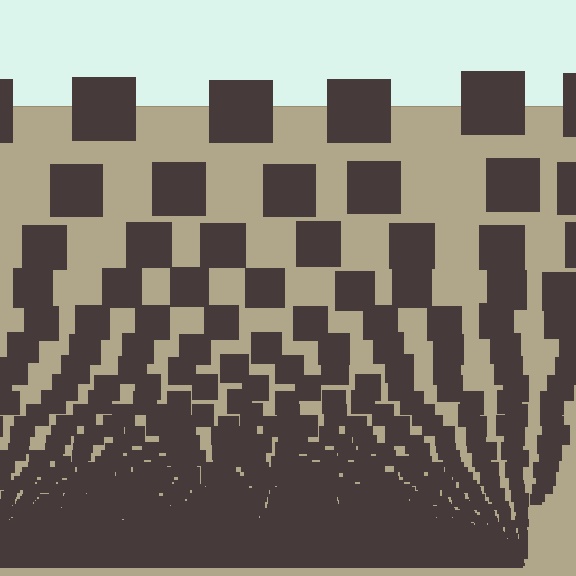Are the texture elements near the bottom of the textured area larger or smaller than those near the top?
Smaller. The gradient is inverted — elements near the bottom are smaller and denser.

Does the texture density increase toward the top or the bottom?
Density increases toward the bottom.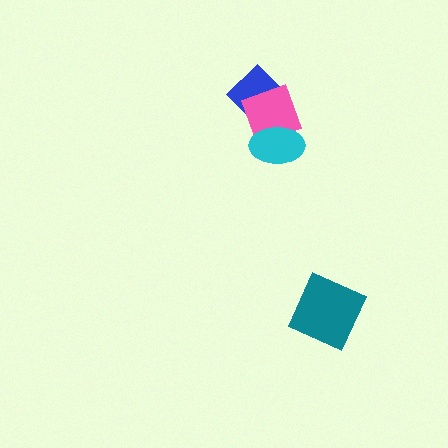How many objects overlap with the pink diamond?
2 objects overlap with the pink diamond.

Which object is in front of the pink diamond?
The cyan ellipse is in front of the pink diamond.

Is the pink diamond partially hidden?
Yes, it is partially covered by another shape.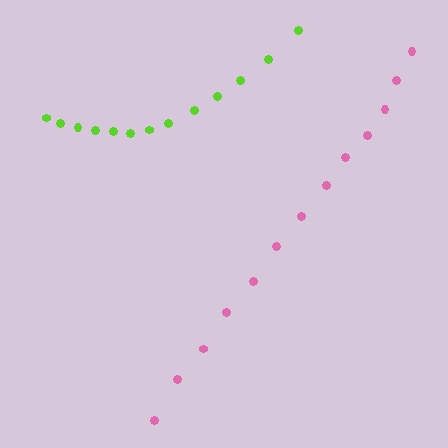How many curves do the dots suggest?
There are 2 distinct paths.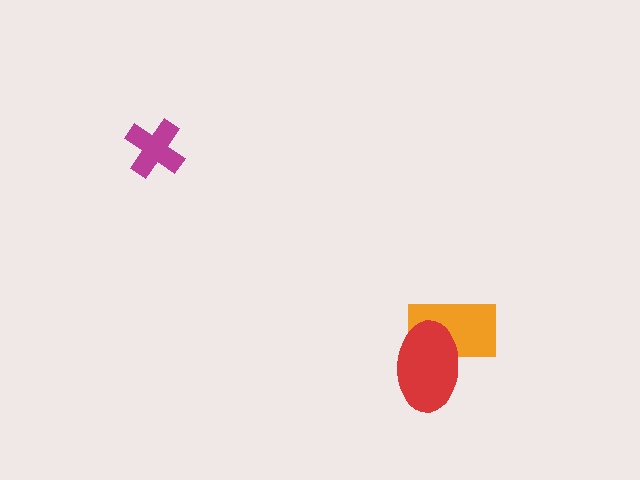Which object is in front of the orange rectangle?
The red ellipse is in front of the orange rectangle.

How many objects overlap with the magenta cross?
0 objects overlap with the magenta cross.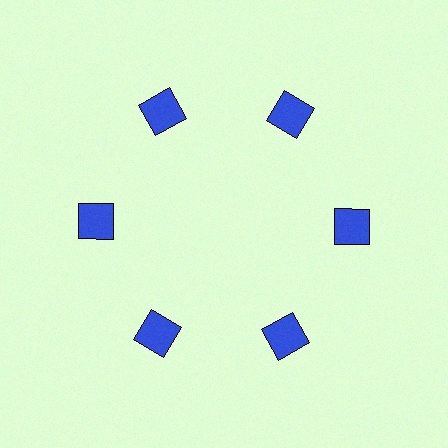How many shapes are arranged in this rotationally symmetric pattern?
There are 6 shapes, arranged in 6 groups of 1.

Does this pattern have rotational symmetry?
Yes, this pattern has 6-fold rotational symmetry. It looks the same after rotating 60 degrees around the center.